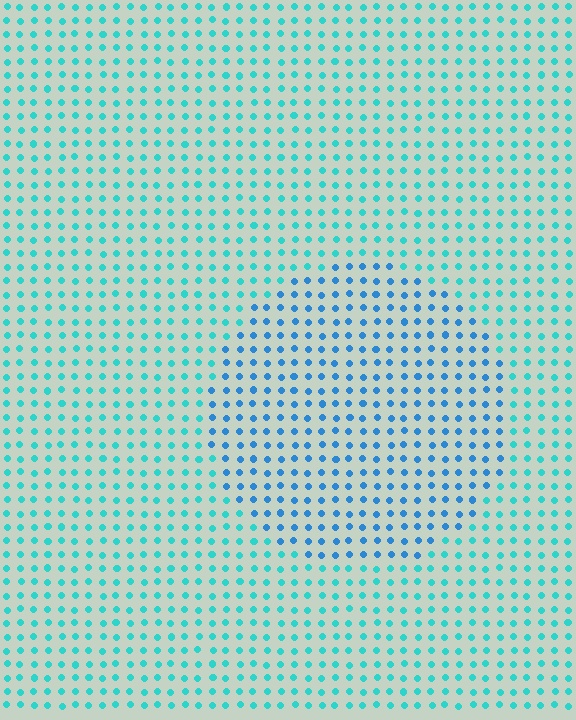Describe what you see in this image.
The image is filled with small cyan elements in a uniform arrangement. A circle-shaped region is visible where the elements are tinted to a slightly different hue, forming a subtle color boundary.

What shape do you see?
I see a circle.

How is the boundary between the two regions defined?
The boundary is defined purely by a slight shift in hue (about 31 degrees). Spacing, size, and orientation are identical on both sides.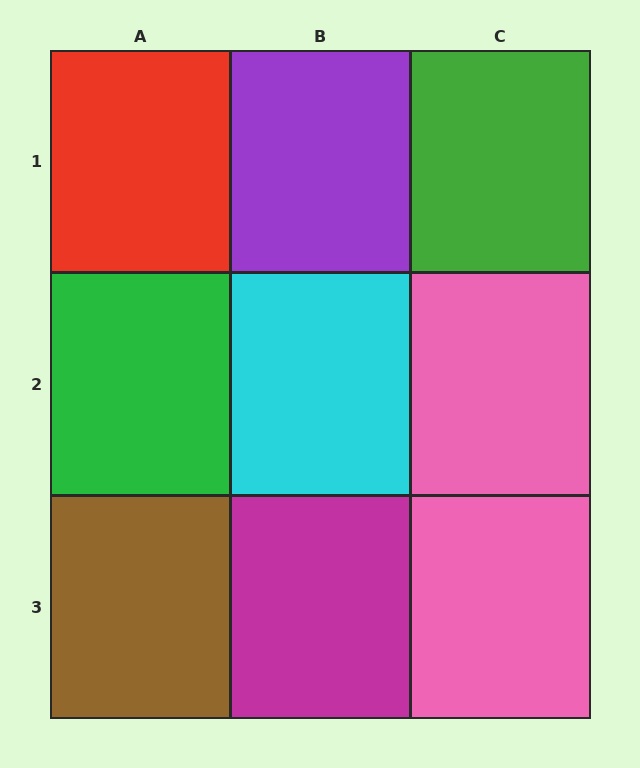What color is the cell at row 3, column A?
Brown.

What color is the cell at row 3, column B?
Magenta.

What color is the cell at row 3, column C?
Pink.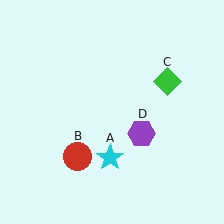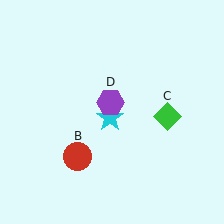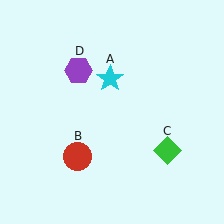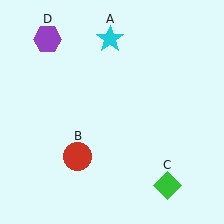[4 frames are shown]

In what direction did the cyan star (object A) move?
The cyan star (object A) moved up.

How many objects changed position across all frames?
3 objects changed position: cyan star (object A), green diamond (object C), purple hexagon (object D).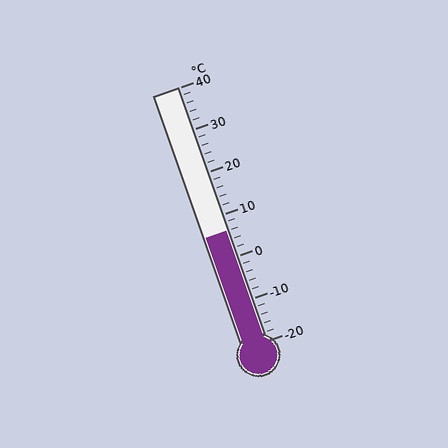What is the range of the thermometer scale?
The thermometer scale ranges from -20°C to 40°C.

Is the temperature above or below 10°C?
The temperature is below 10°C.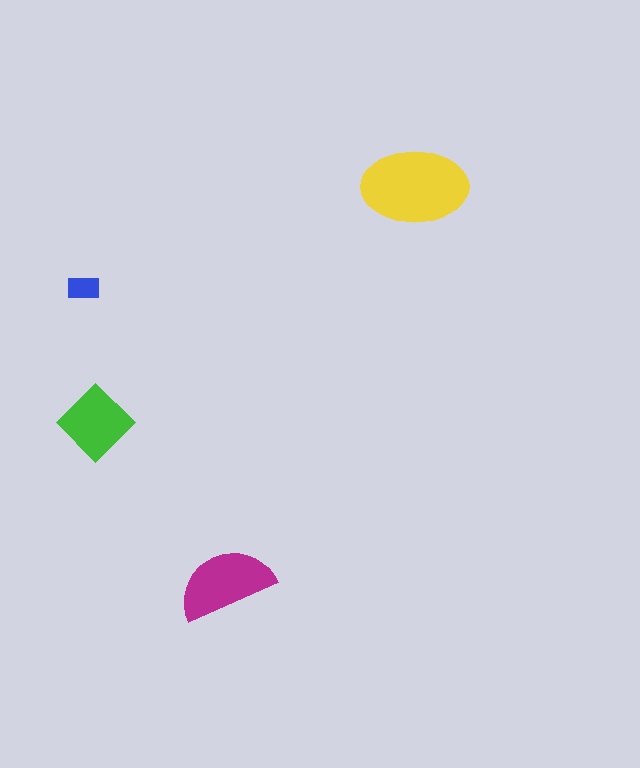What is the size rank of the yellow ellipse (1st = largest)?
1st.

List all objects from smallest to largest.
The blue rectangle, the green diamond, the magenta semicircle, the yellow ellipse.